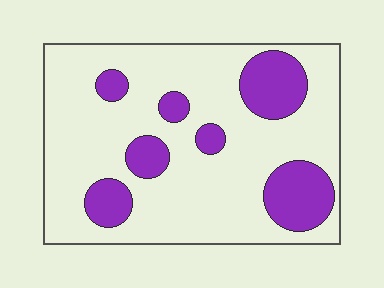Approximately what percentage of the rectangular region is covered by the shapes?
Approximately 25%.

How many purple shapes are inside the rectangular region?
7.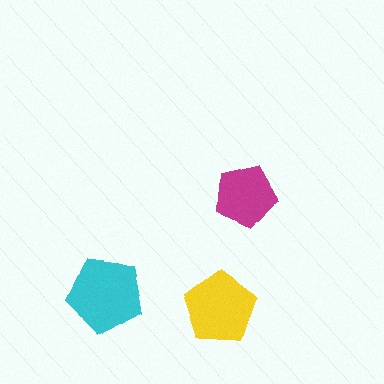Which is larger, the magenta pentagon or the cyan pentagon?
The cyan one.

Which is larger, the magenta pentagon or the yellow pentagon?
The yellow one.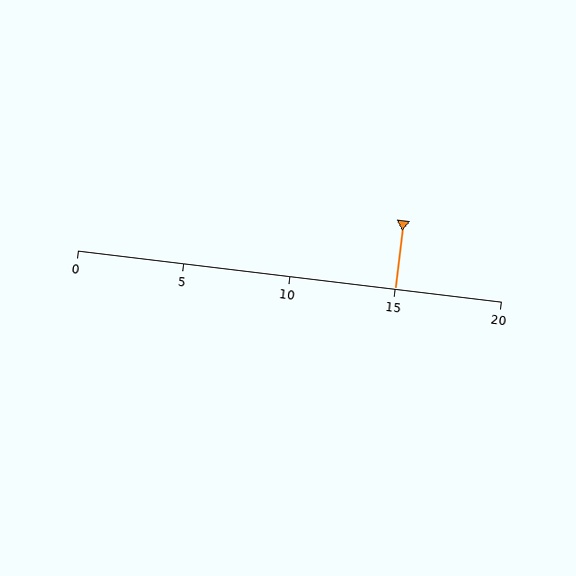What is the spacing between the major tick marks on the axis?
The major ticks are spaced 5 apart.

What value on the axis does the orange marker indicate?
The marker indicates approximately 15.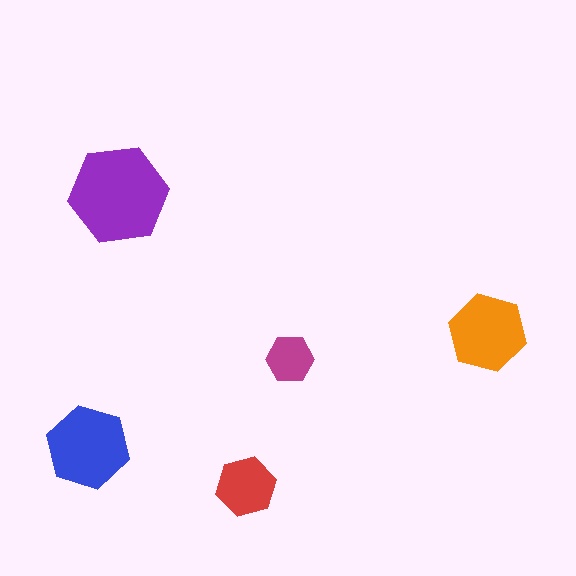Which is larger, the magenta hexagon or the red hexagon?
The red one.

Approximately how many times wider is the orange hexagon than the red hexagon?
About 1.5 times wider.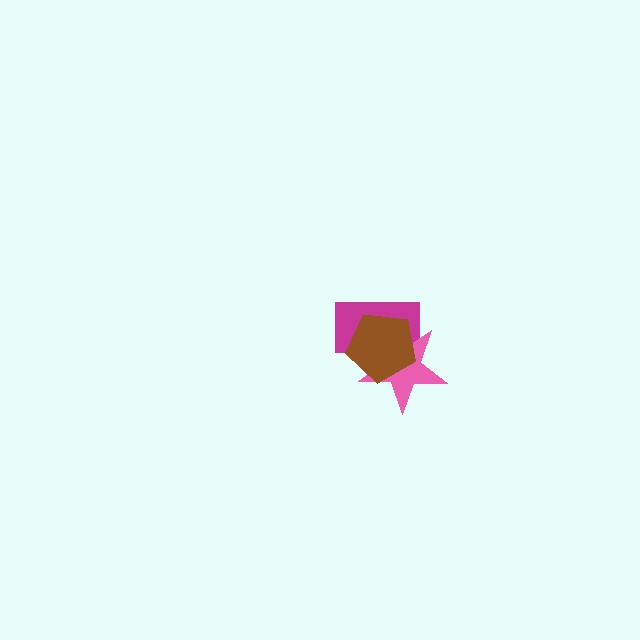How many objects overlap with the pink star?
2 objects overlap with the pink star.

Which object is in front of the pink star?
The brown pentagon is in front of the pink star.